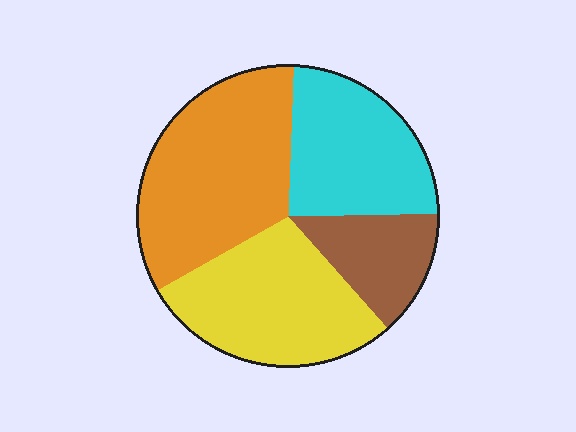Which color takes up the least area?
Brown, at roughly 15%.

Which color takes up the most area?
Orange, at roughly 35%.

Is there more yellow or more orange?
Orange.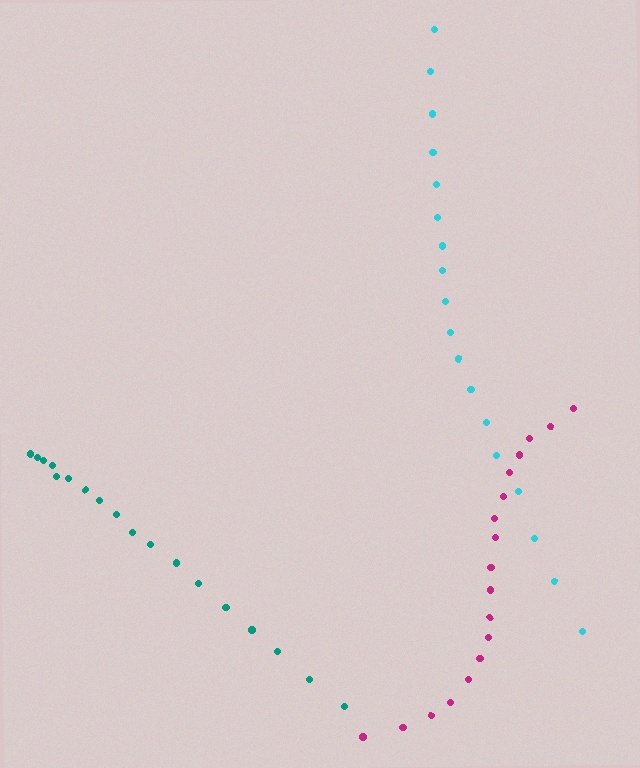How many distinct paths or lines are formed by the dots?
There are 3 distinct paths.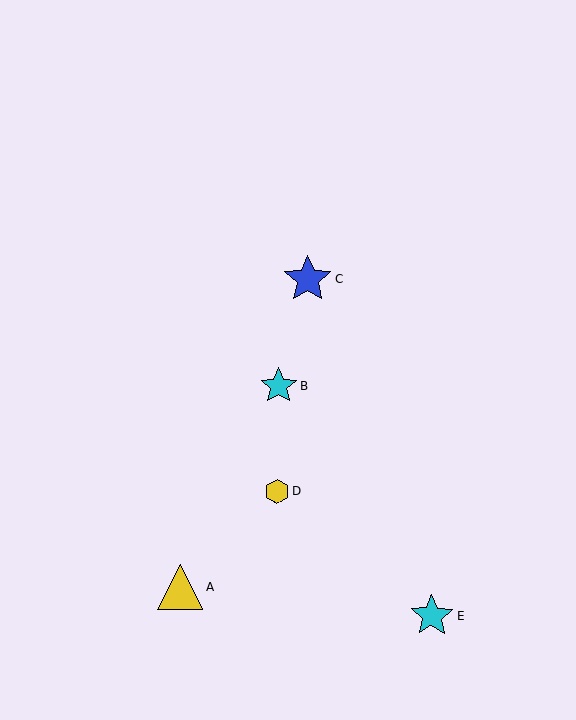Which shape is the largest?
The blue star (labeled C) is the largest.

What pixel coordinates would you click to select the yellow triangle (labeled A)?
Click at (180, 587) to select the yellow triangle A.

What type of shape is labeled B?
Shape B is a cyan star.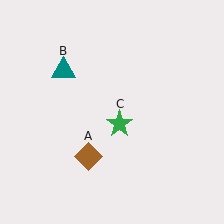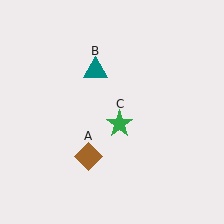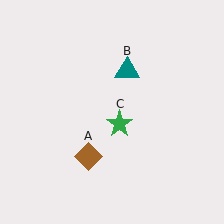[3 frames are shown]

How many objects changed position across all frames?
1 object changed position: teal triangle (object B).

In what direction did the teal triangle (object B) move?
The teal triangle (object B) moved right.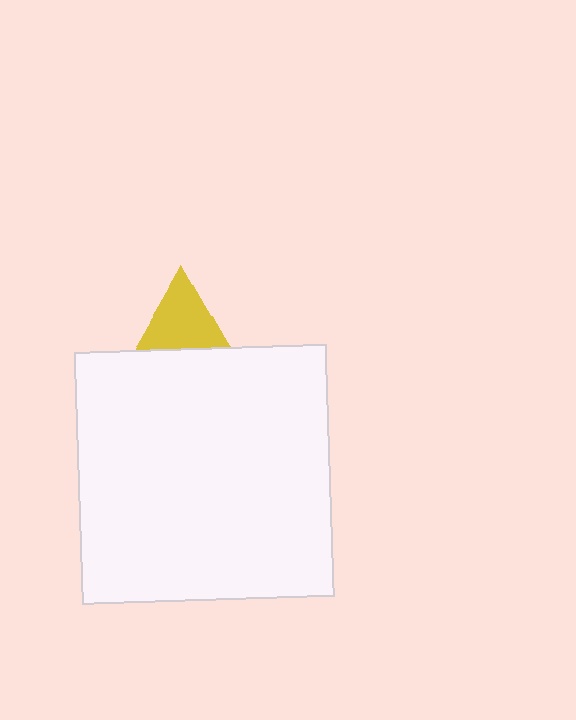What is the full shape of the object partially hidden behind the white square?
The partially hidden object is a yellow triangle.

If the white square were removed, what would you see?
You would see the complete yellow triangle.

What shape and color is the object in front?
The object in front is a white square.